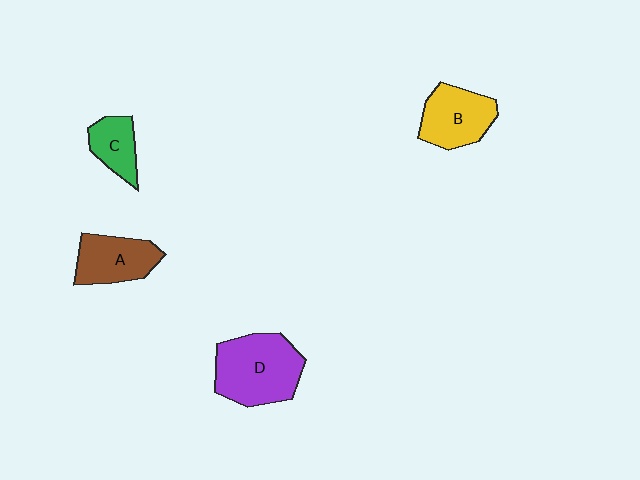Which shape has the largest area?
Shape D (purple).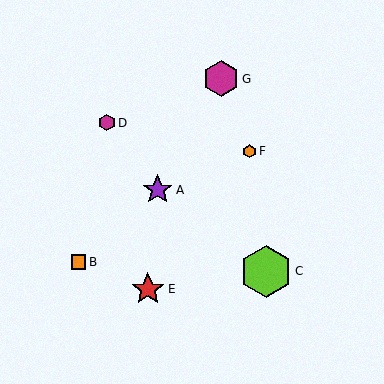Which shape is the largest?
The lime hexagon (labeled C) is the largest.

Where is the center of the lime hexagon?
The center of the lime hexagon is at (266, 271).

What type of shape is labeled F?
Shape F is an orange hexagon.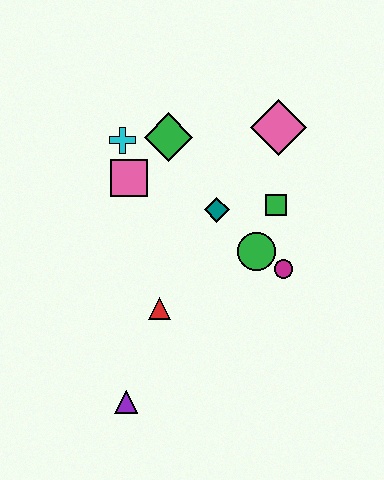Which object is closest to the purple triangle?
The red triangle is closest to the purple triangle.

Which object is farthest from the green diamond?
The purple triangle is farthest from the green diamond.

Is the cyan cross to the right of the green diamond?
No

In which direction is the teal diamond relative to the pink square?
The teal diamond is to the right of the pink square.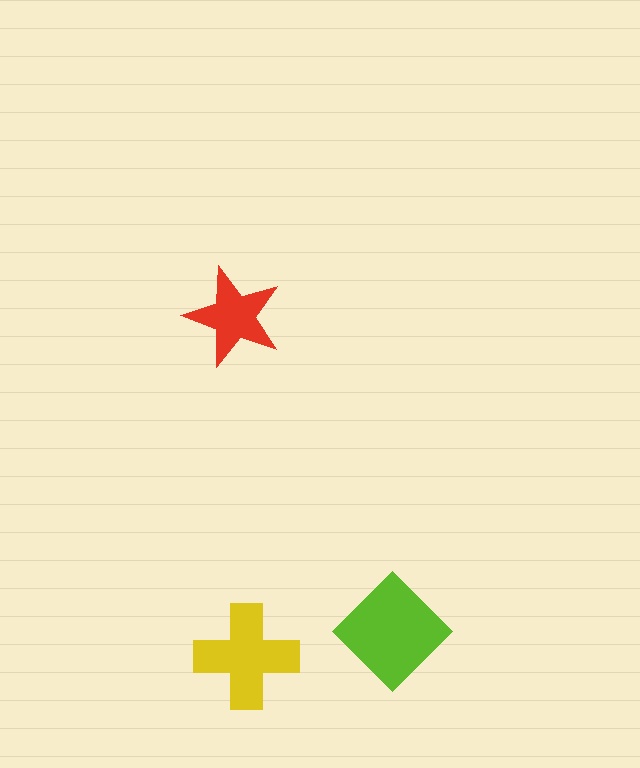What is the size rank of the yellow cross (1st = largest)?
2nd.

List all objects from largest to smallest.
The lime diamond, the yellow cross, the red star.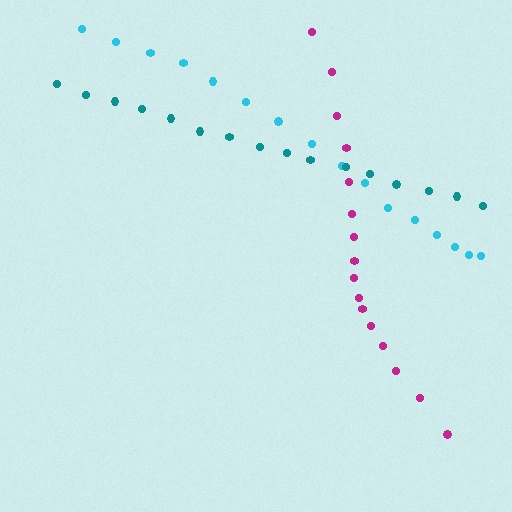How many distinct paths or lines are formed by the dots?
There are 3 distinct paths.